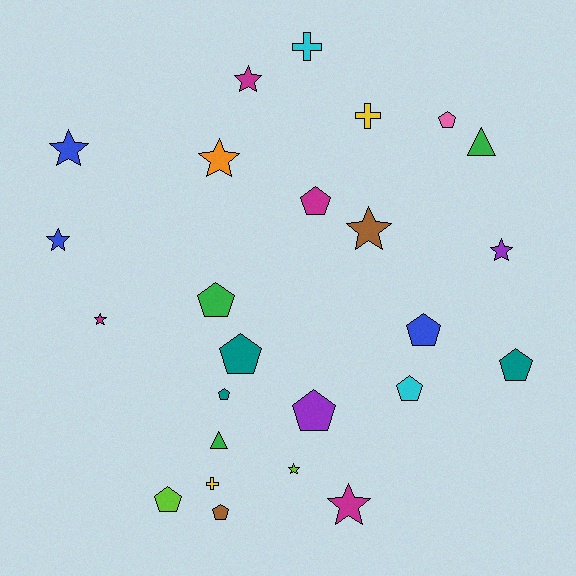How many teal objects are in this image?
There are 3 teal objects.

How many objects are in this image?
There are 25 objects.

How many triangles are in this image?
There are 2 triangles.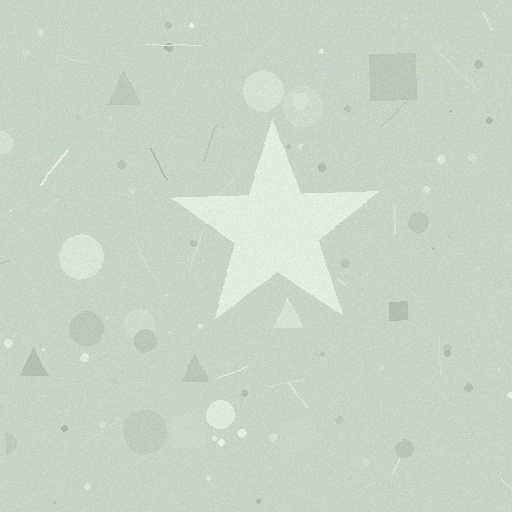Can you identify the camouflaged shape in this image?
The camouflaged shape is a star.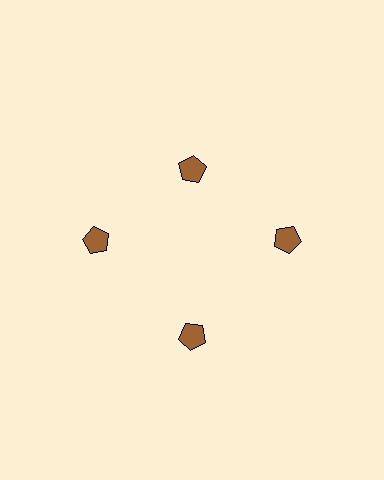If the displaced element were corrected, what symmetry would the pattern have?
It would have 4-fold rotational symmetry — the pattern would map onto itself every 90 degrees.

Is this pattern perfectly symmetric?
No. The 4 brown pentagons are arranged in a ring, but one element near the 12 o'clock position is pulled inward toward the center, breaking the 4-fold rotational symmetry.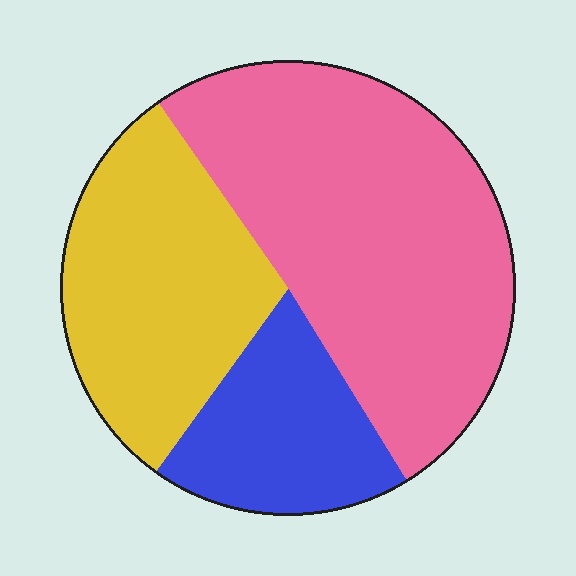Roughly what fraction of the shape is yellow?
Yellow covers roughly 30% of the shape.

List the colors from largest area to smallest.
From largest to smallest: pink, yellow, blue.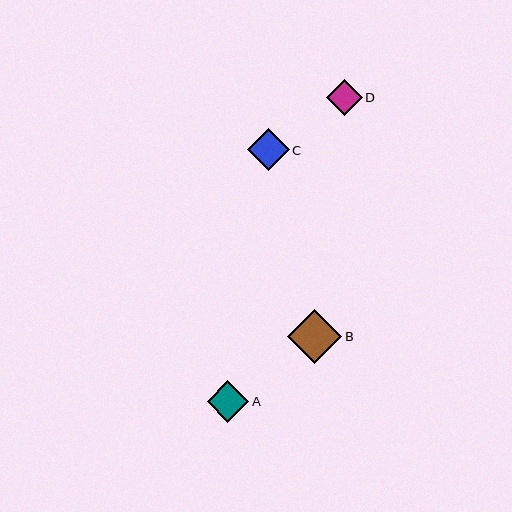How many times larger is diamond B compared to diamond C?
Diamond B is approximately 1.3 times the size of diamond C.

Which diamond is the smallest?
Diamond D is the smallest with a size of approximately 36 pixels.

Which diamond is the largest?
Diamond B is the largest with a size of approximately 54 pixels.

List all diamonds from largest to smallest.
From largest to smallest: B, C, A, D.